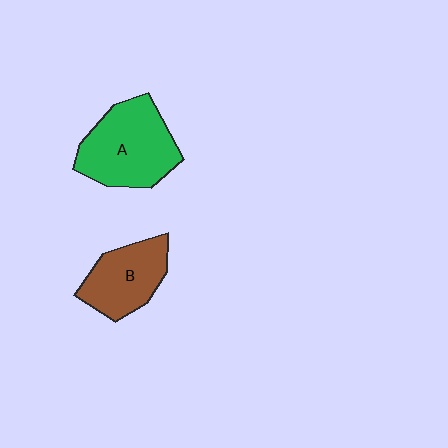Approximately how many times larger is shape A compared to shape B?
Approximately 1.4 times.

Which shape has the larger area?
Shape A (green).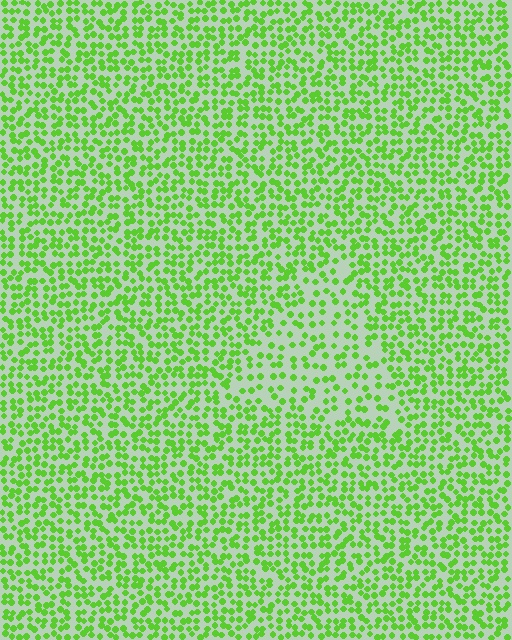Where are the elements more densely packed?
The elements are more densely packed outside the triangle boundary.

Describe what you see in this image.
The image contains small lime elements arranged at two different densities. A triangle-shaped region is visible where the elements are less densely packed than the surrounding area.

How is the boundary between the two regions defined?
The boundary is defined by a change in element density (approximately 1.7x ratio). All elements are the same color, size, and shape.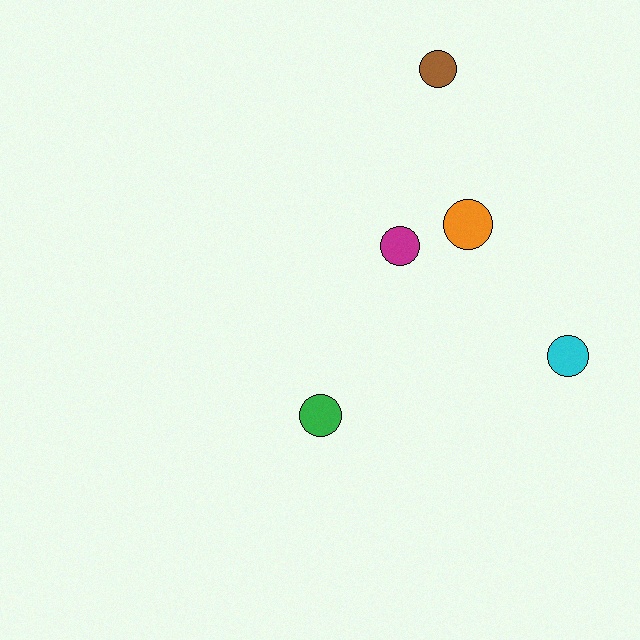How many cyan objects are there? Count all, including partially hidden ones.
There is 1 cyan object.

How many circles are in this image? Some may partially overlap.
There are 5 circles.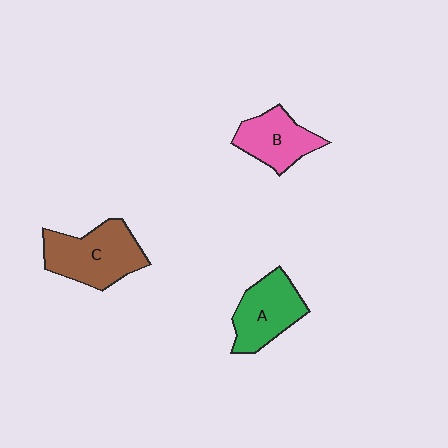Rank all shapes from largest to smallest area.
From largest to smallest: C (brown), A (green), B (pink).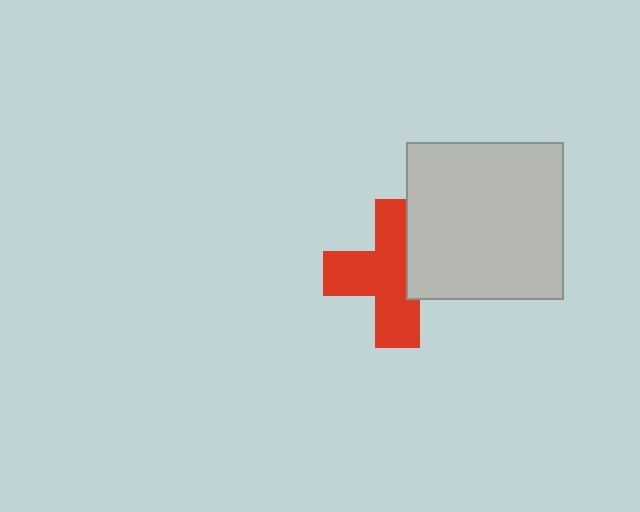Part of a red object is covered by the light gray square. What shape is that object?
It is a cross.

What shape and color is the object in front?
The object in front is a light gray square.